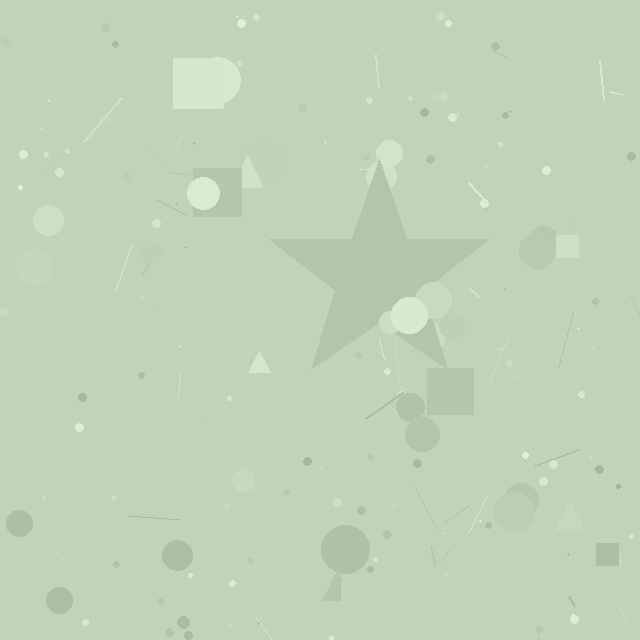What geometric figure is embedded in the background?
A star is embedded in the background.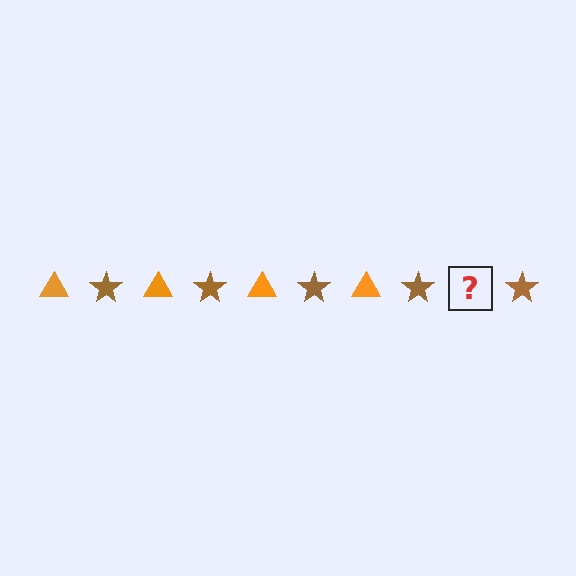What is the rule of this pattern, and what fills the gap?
The rule is that the pattern alternates between orange triangle and brown star. The gap should be filled with an orange triangle.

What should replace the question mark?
The question mark should be replaced with an orange triangle.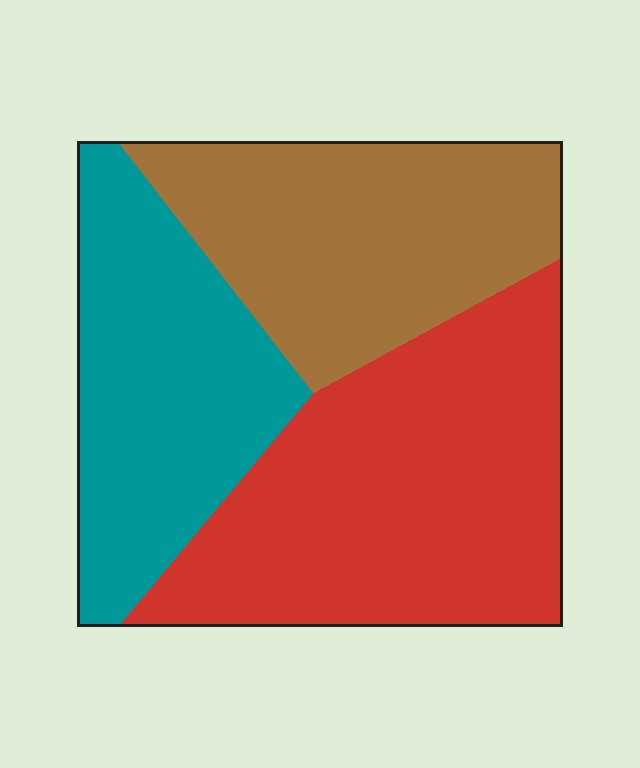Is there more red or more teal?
Red.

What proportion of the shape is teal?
Teal covers 28% of the shape.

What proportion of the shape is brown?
Brown takes up about one third (1/3) of the shape.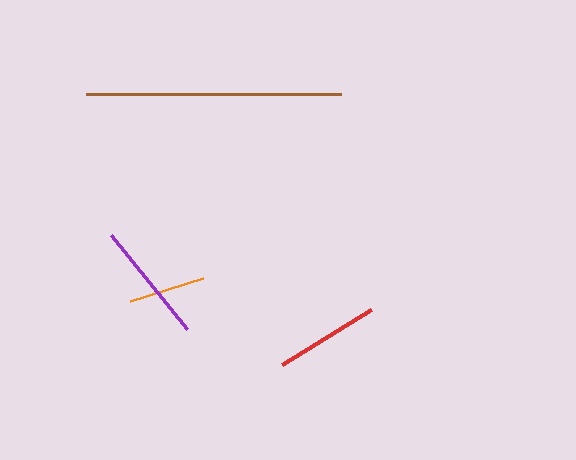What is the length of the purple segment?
The purple segment is approximately 121 pixels long.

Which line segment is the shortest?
The orange line is the shortest at approximately 76 pixels.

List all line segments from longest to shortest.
From longest to shortest: brown, purple, red, orange.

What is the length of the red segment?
The red segment is approximately 104 pixels long.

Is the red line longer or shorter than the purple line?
The purple line is longer than the red line.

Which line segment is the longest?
The brown line is the longest at approximately 255 pixels.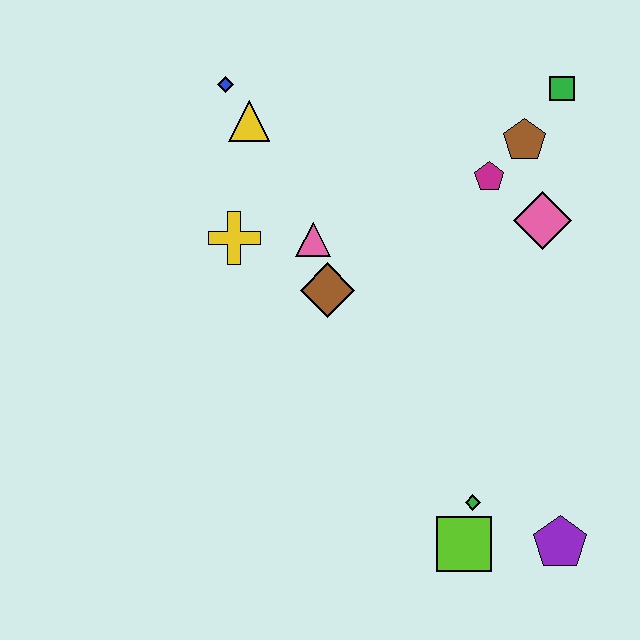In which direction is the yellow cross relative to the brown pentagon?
The yellow cross is to the left of the brown pentagon.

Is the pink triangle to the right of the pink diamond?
No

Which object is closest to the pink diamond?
The magenta pentagon is closest to the pink diamond.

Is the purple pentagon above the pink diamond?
No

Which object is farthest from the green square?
The lime square is farthest from the green square.